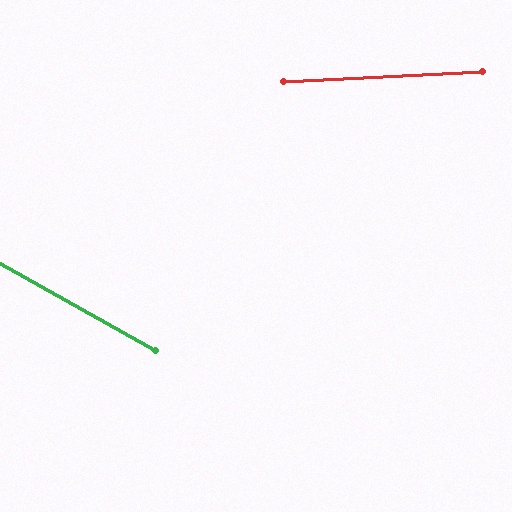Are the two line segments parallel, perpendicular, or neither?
Neither parallel nor perpendicular — they differ by about 32°.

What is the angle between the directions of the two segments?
Approximately 32 degrees.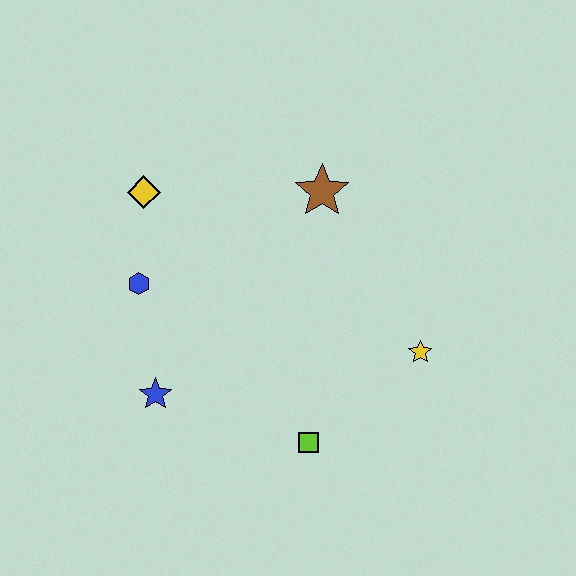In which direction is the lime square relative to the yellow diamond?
The lime square is below the yellow diamond.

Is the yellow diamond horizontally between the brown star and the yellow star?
No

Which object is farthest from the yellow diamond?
The yellow star is farthest from the yellow diamond.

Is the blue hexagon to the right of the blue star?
No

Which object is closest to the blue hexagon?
The yellow diamond is closest to the blue hexagon.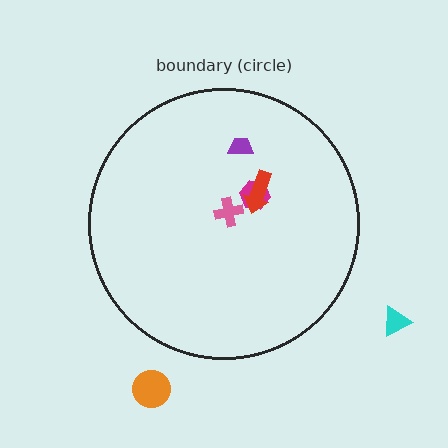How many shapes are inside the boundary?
4 inside, 2 outside.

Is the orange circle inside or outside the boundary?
Outside.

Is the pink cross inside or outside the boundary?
Inside.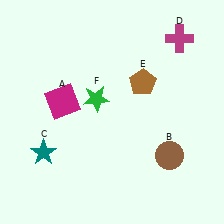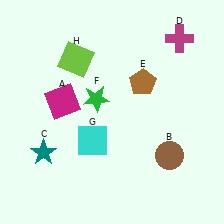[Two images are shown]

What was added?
A cyan square (G), a lime square (H) were added in Image 2.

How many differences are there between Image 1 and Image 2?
There are 2 differences between the two images.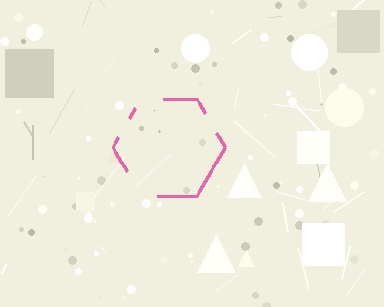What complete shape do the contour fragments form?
The contour fragments form a hexagon.